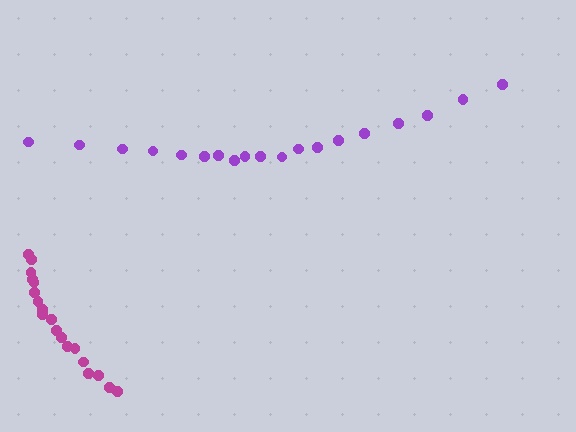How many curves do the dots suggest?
There are 2 distinct paths.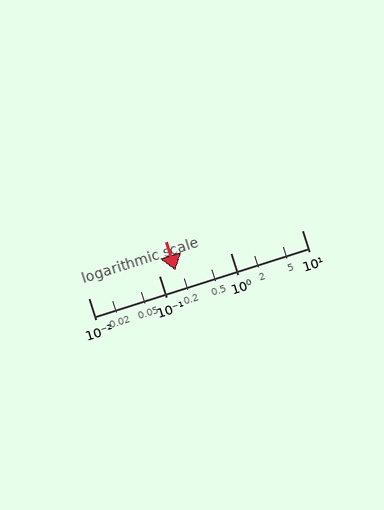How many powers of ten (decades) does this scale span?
The scale spans 3 decades, from 0.01 to 10.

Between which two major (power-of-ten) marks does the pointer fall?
The pointer is between 0.1 and 1.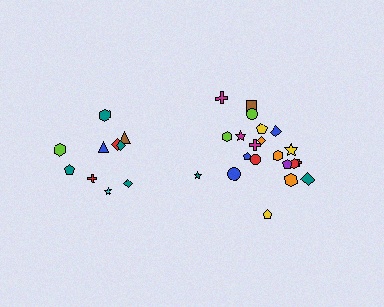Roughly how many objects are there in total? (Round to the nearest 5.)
Roughly 30 objects in total.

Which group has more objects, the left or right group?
The right group.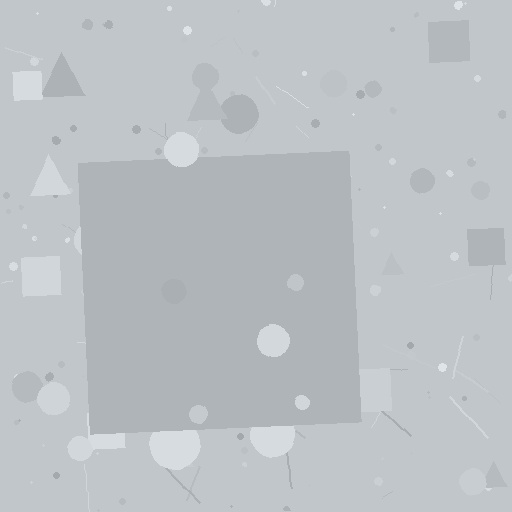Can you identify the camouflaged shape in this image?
The camouflaged shape is a square.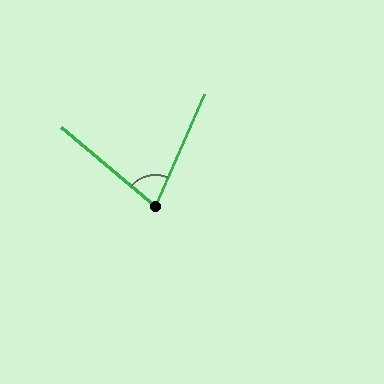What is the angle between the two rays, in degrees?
Approximately 74 degrees.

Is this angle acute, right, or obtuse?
It is acute.